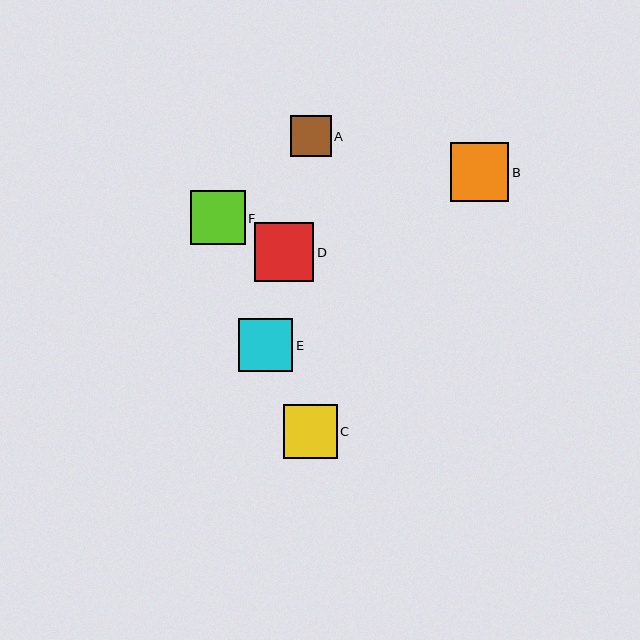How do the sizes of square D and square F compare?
Square D and square F are approximately the same size.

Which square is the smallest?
Square A is the smallest with a size of approximately 41 pixels.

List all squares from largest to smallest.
From largest to smallest: D, B, F, C, E, A.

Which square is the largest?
Square D is the largest with a size of approximately 59 pixels.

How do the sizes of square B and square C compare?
Square B and square C are approximately the same size.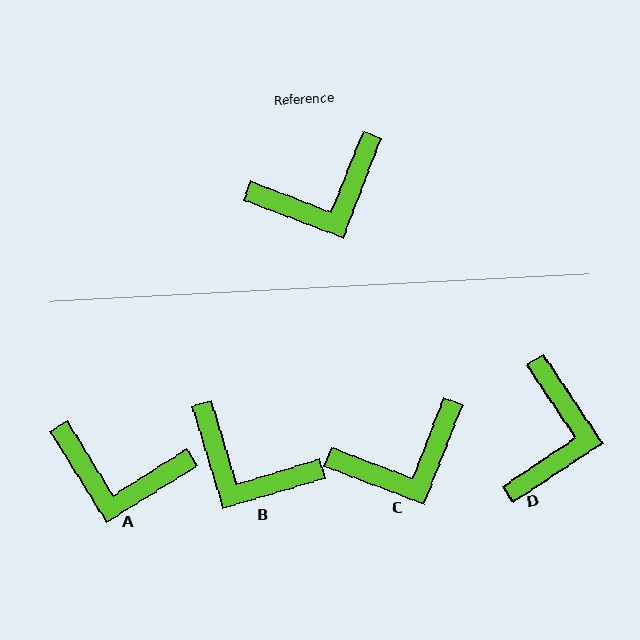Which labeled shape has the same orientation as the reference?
C.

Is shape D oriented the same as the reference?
No, it is off by about 55 degrees.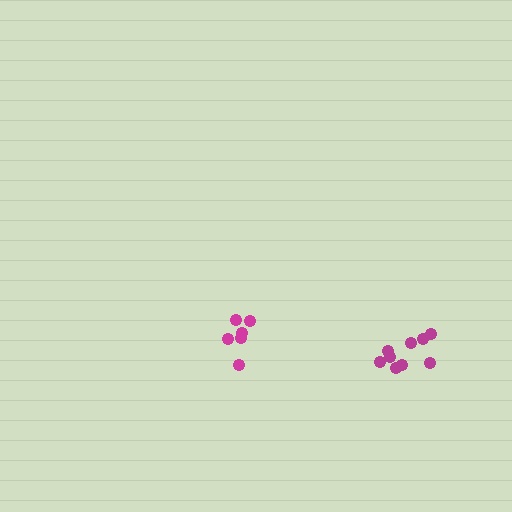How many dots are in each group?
Group 1: 6 dots, Group 2: 9 dots (15 total).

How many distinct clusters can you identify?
There are 2 distinct clusters.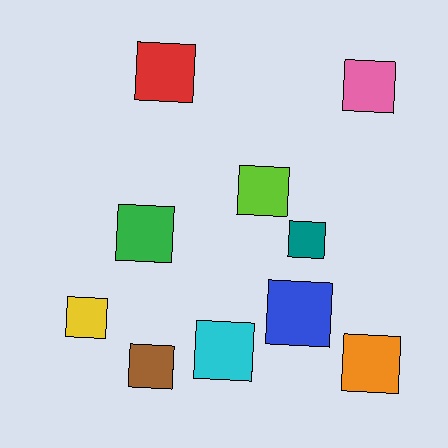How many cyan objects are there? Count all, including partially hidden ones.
There is 1 cyan object.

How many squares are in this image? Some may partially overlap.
There are 10 squares.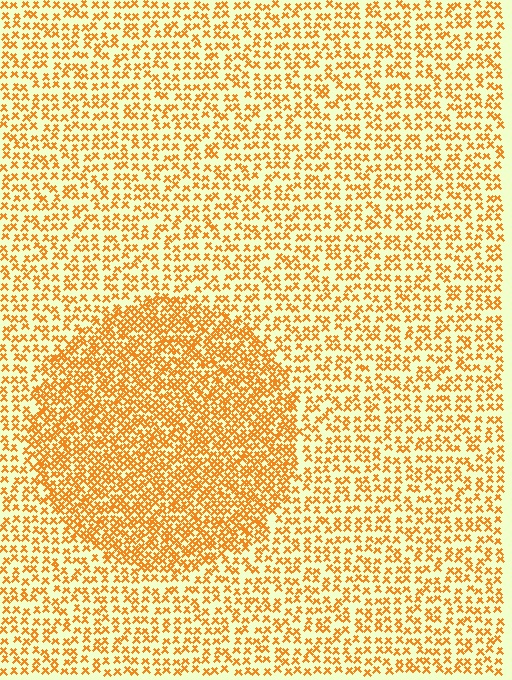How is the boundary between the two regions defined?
The boundary is defined by a change in element density (approximately 1.9x ratio). All elements are the same color, size, and shape.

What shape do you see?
I see a circle.